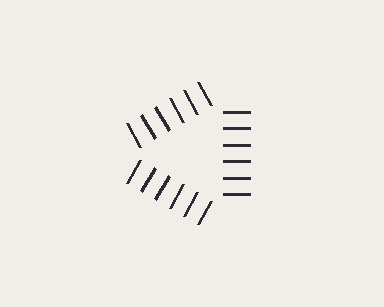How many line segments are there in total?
18 — 6 along each of the 3 edges.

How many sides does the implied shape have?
3 sides — the line-ends trace a triangle.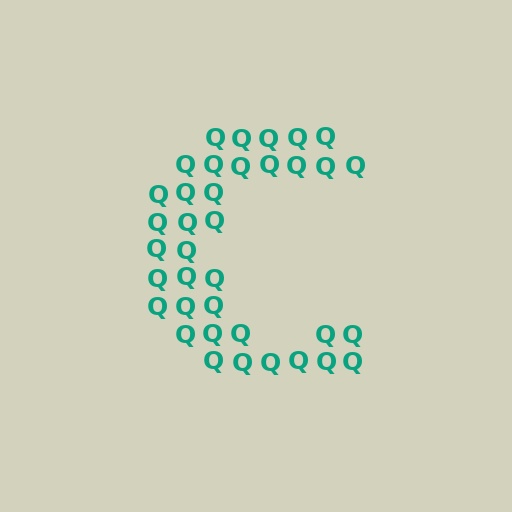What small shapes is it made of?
It is made of small letter Q's.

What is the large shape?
The large shape is the letter C.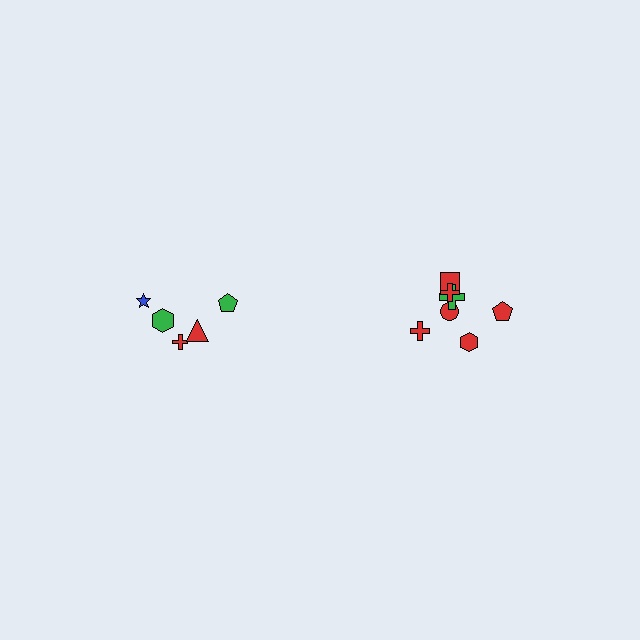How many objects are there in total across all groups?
There are 12 objects.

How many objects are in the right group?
There are 7 objects.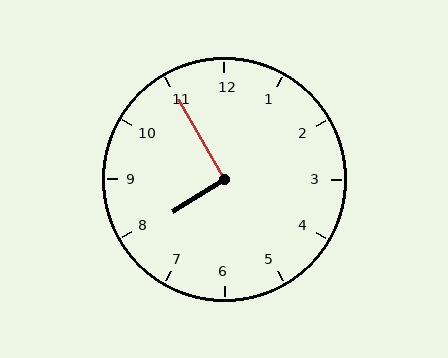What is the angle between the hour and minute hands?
Approximately 92 degrees.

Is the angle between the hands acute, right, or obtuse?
It is right.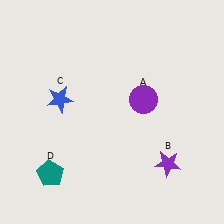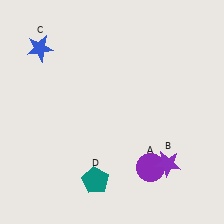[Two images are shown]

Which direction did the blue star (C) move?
The blue star (C) moved up.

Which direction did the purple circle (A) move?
The purple circle (A) moved down.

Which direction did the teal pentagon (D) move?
The teal pentagon (D) moved right.